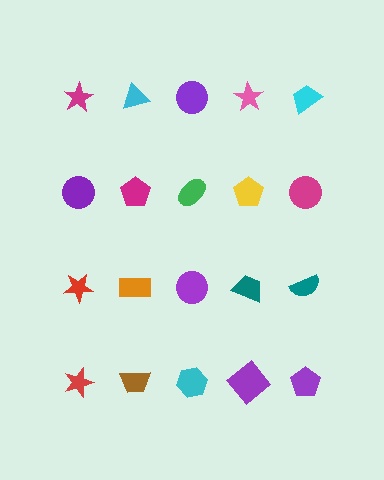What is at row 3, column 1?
A red star.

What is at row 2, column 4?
A yellow pentagon.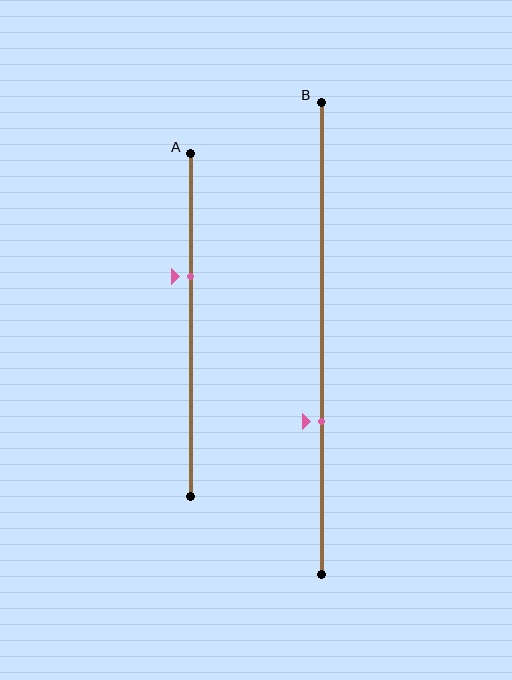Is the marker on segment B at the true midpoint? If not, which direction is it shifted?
No, the marker on segment B is shifted downward by about 17% of the segment length.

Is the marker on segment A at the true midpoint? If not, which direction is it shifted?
No, the marker on segment A is shifted upward by about 14% of the segment length.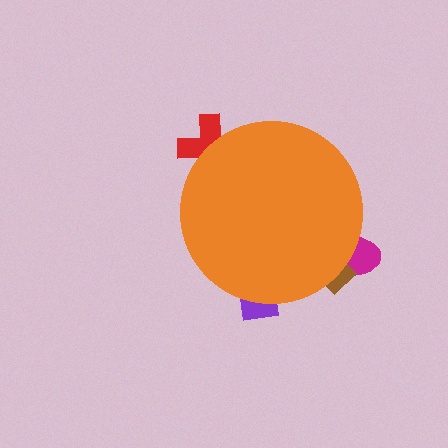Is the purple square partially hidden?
Yes, the purple square is partially hidden behind the orange circle.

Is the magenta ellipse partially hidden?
Yes, the magenta ellipse is partially hidden behind the orange circle.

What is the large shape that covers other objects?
An orange circle.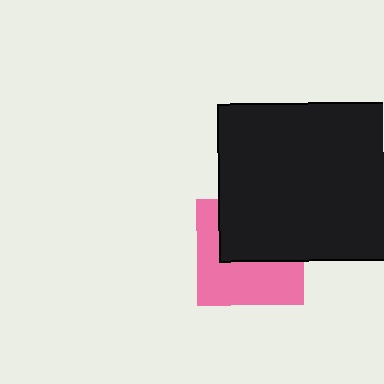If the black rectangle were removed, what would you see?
You would see the complete pink square.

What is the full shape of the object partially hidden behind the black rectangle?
The partially hidden object is a pink square.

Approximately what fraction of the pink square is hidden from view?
Roughly 48% of the pink square is hidden behind the black rectangle.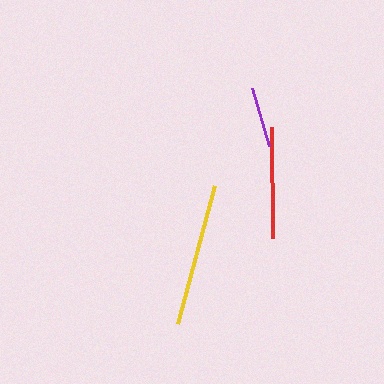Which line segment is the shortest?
The purple line is the shortest at approximately 61 pixels.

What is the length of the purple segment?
The purple segment is approximately 61 pixels long.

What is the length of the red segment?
The red segment is approximately 111 pixels long.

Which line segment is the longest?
The yellow line is the longest at approximately 143 pixels.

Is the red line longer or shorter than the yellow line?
The yellow line is longer than the red line.